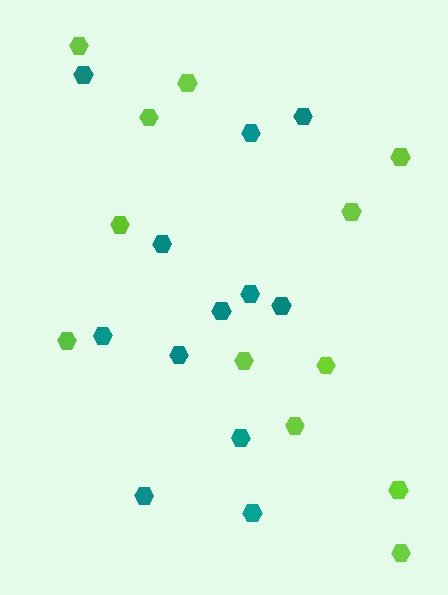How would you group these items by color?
There are 2 groups: one group of lime hexagons (12) and one group of teal hexagons (12).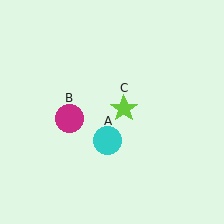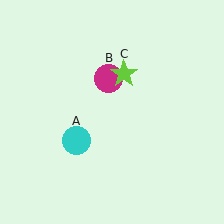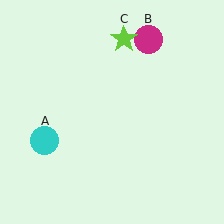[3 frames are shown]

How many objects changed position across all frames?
3 objects changed position: cyan circle (object A), magenta circle (object B), lime star (object C).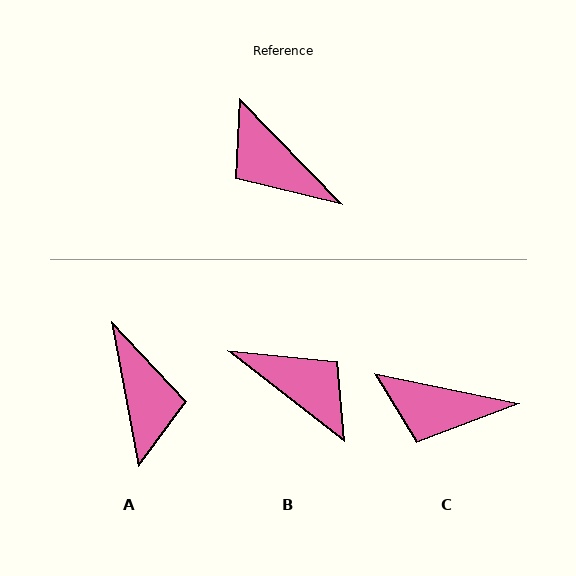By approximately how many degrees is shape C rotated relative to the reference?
Approximately 34 degrees counter-clockwise.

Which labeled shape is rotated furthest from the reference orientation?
B, about 172 degrees away.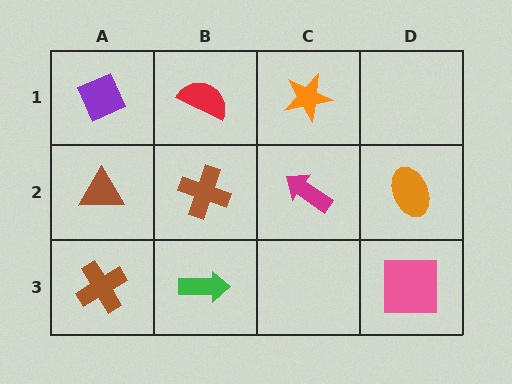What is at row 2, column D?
An orange ellipse.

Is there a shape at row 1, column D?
No, that cell is empty.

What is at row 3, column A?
A brown cross.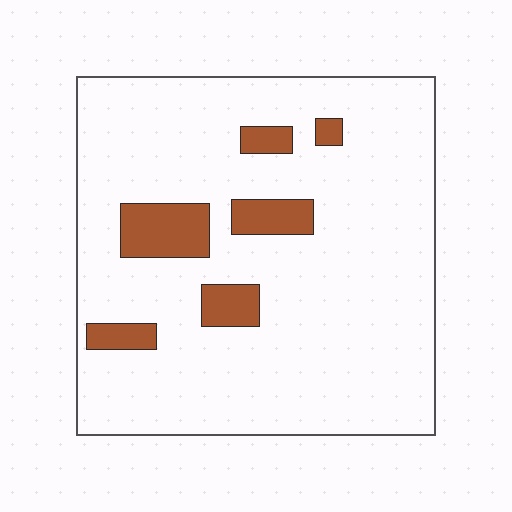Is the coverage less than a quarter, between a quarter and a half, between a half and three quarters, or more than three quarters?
Less than a quarter.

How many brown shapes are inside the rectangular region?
6.